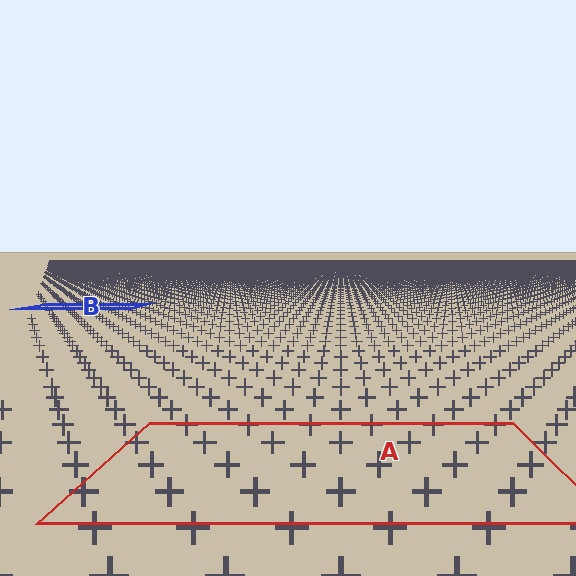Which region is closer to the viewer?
Region A is closer. The texture elements there are larger and more spread out.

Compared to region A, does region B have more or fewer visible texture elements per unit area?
Region B has more texture elements per unit area — they are packed more densely because it is farther away.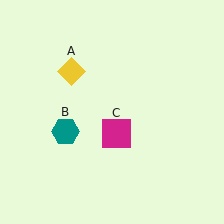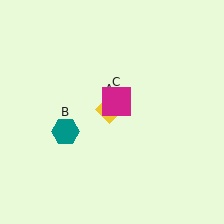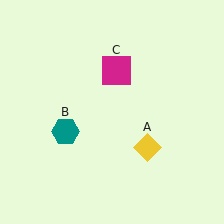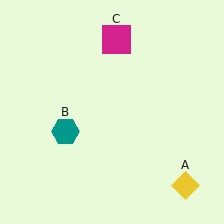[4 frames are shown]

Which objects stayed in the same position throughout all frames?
Teal hexagon (object B) remained stationary.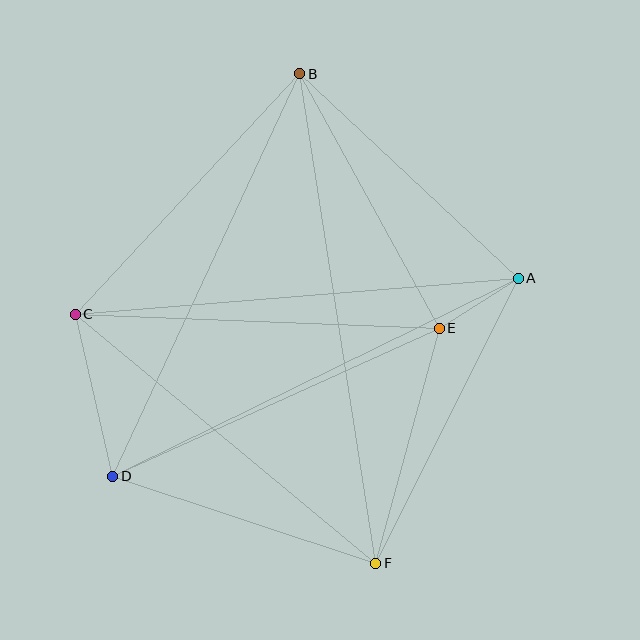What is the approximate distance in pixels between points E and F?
The distance between E and F is approximately 243 pixels.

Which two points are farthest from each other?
Points B and F are farthest from each other.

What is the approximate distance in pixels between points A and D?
The distance between A and D is approximately 451 pixels.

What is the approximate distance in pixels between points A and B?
The distance between A and B is approximately 299 pixels.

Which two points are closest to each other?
Points A and E are closest to each other.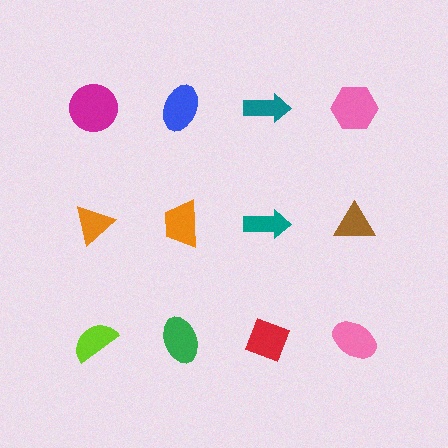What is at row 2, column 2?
An orange trapezoid.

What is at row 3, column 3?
A red diamond.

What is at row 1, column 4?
A pink hexagon.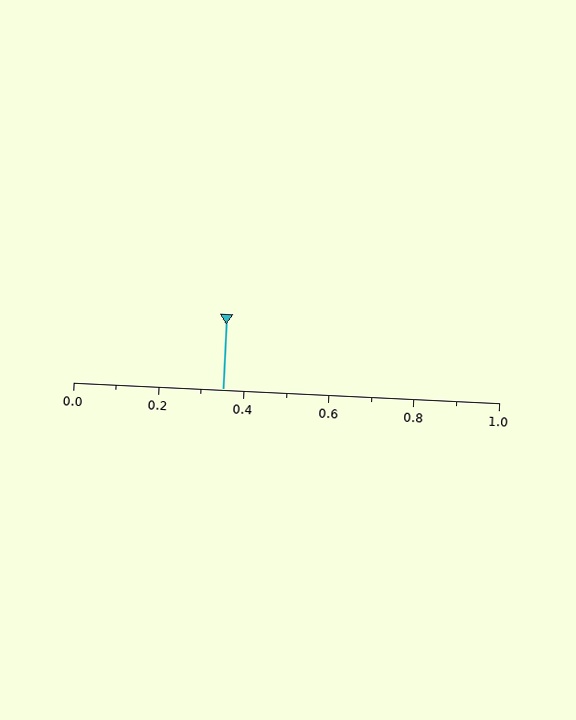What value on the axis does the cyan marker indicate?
The marker indicates approximately 0.35.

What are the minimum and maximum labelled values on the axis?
The axis runs from 0.0 to 1.0.